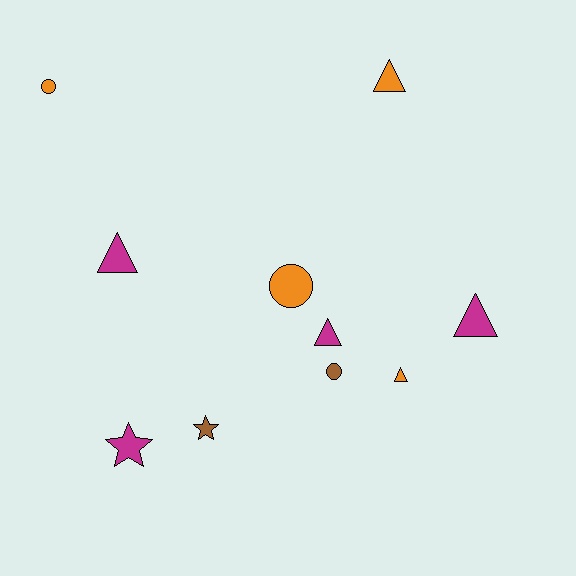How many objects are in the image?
There are 10 objects.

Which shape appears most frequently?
Triangle, with 5 objects.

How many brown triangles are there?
There are no brown triangles.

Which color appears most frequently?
Magenta, with 4 objects.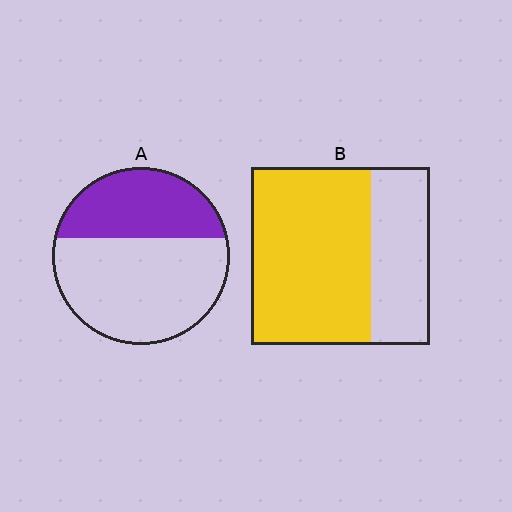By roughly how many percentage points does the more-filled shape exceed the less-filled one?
By roughly 30 percentage points (B over A).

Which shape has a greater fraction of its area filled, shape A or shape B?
Shape B.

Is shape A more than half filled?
No.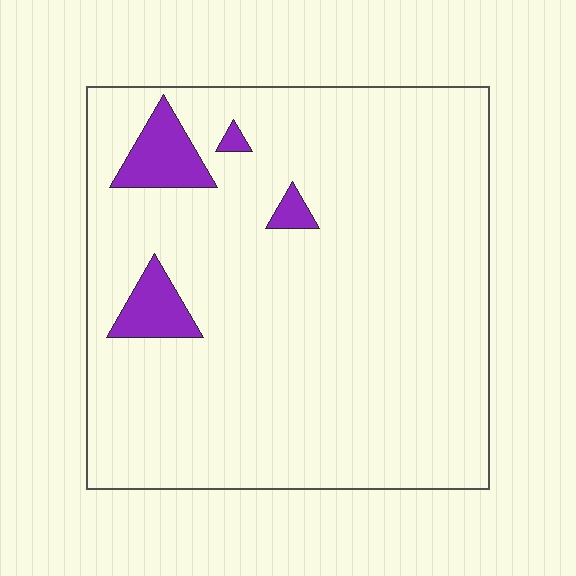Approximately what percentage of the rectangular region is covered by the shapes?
Approximately 5%.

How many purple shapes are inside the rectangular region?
4.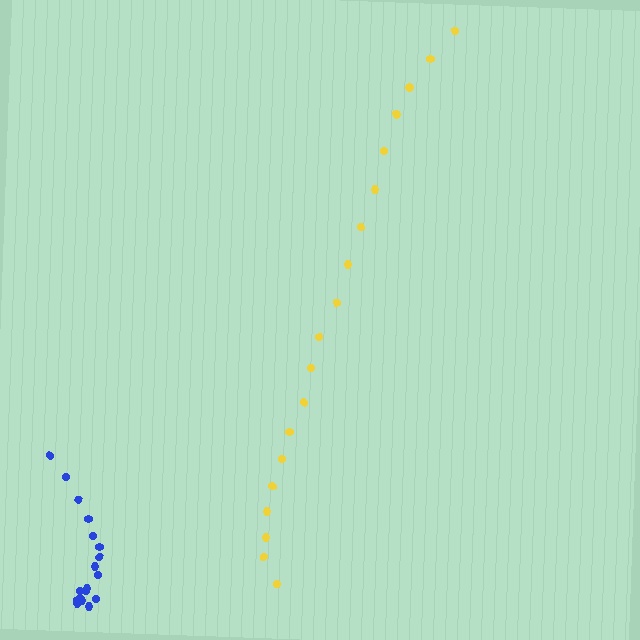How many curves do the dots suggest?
There are 2 distinct paths.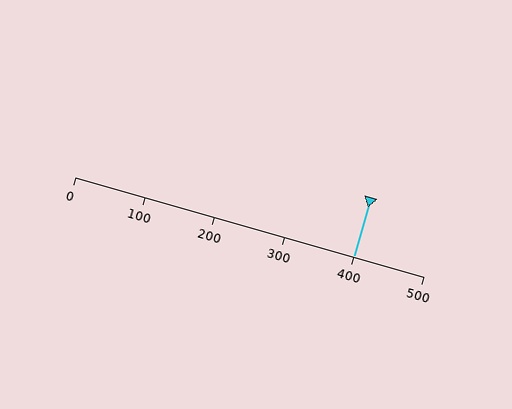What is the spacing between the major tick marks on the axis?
The major ticks are spaced 100 apart.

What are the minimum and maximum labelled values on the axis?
The axis runs from 0 to 500.